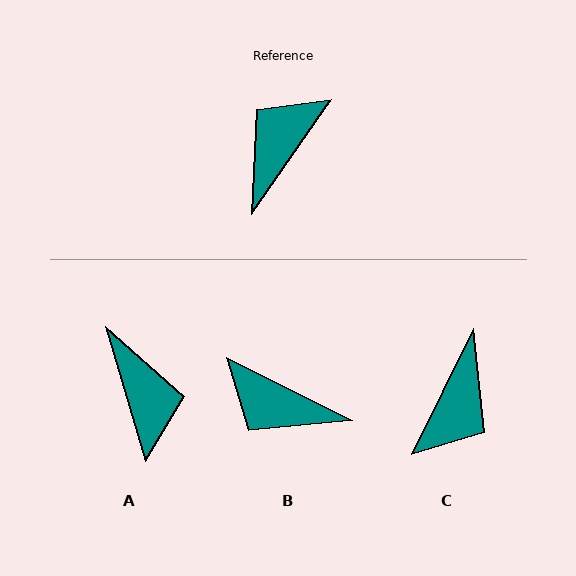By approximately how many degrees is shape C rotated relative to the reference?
Approximately 171 degrees clockwise.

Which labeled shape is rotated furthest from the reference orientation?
C, about 171 degrees away.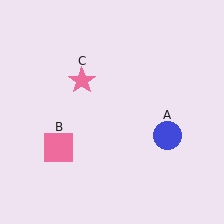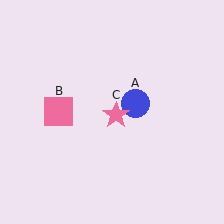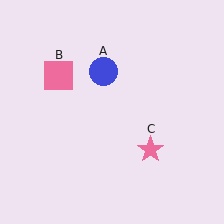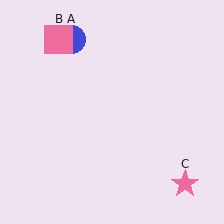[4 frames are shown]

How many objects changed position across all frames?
3 objects changed position: blue circle (object A), pink square (object B), pink star (object C).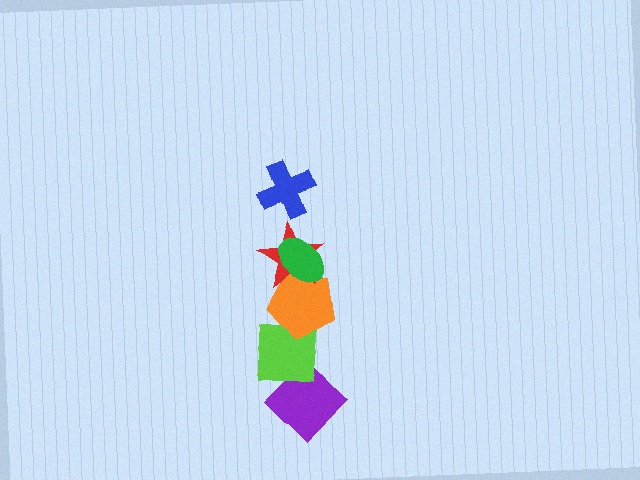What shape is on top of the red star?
The green ellipse is on top of the red star.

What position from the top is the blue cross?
The blue cross is 1st from the top.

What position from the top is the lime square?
The lime square is 5th from the top.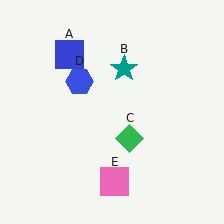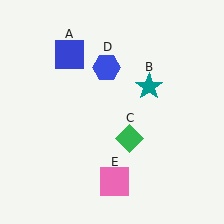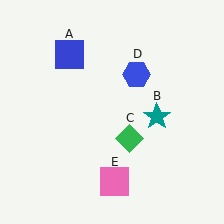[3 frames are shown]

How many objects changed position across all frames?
2 objects changed position: teal star (object B), blue hexagon (object D).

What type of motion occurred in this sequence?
The teal star (object B), blue hexagon (object D) rotated clockwise around the center of the scene.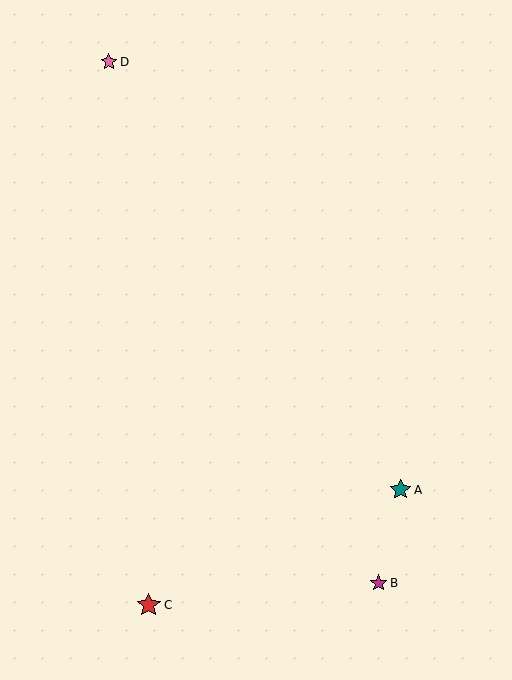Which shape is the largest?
The red star (labeled C) is the largest.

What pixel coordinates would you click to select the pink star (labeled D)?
Click at (109, 62) to select the pink star D.